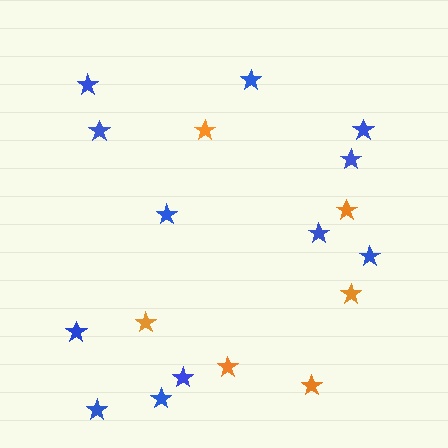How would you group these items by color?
There are 2 groups: one group of blue stars (12) and one group of orange stars (6).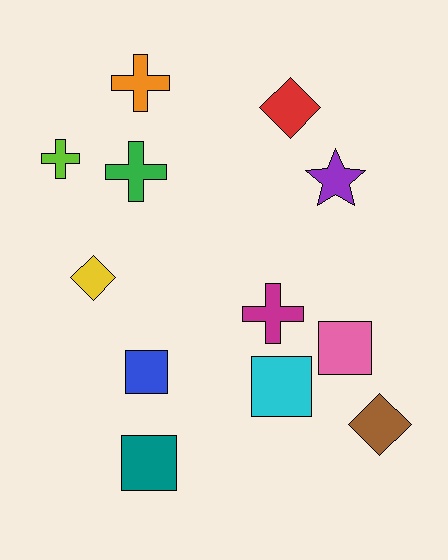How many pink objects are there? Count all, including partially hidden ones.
There is 1 pink object.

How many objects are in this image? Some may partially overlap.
There are 12 objects.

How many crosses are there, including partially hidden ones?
There are 4 crosses.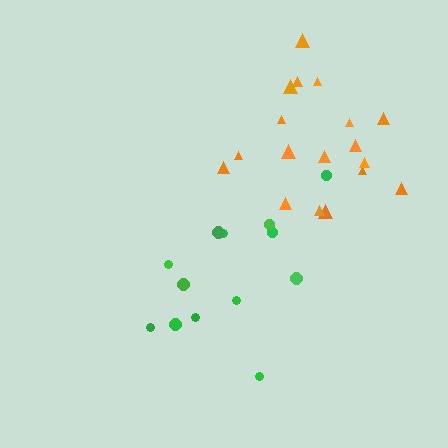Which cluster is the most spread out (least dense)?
Green.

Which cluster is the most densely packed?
Orange.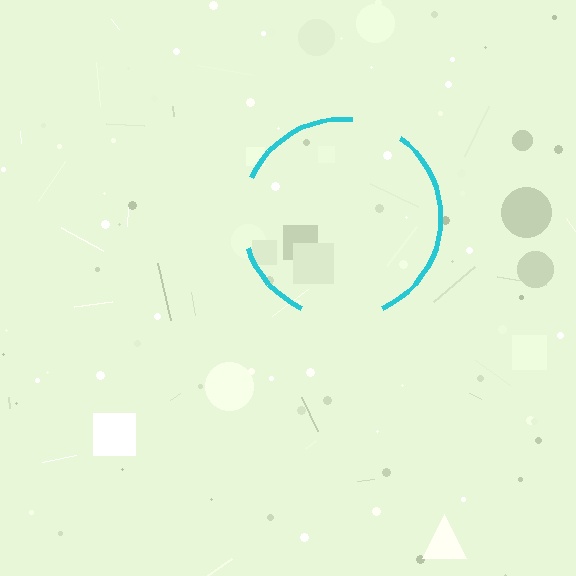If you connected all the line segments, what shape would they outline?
They would outline a circle.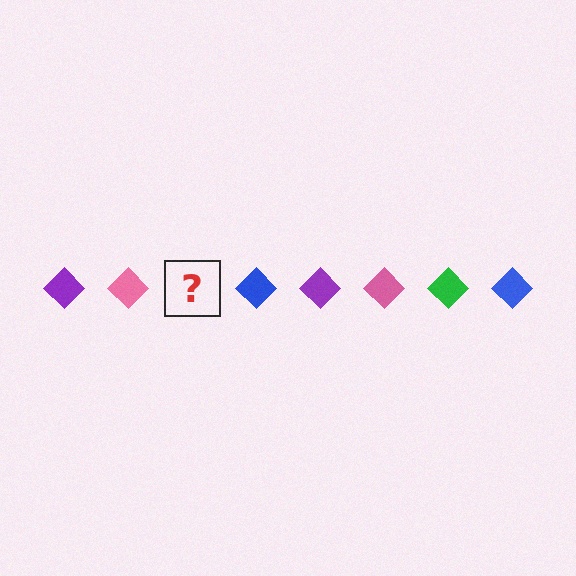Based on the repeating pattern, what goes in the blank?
The blank should be a green diamond.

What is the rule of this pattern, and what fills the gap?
The rule is that the pattern cycles through purple, pink, green, blue diamonds. The gap should be filled with a green diamond.